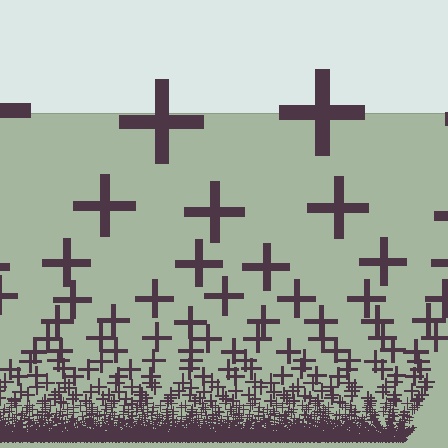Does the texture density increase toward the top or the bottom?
Density increases toward the bottom.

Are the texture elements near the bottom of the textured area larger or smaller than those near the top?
Smaller. The gradient is inverted — elements near the bottom are smaller and denser.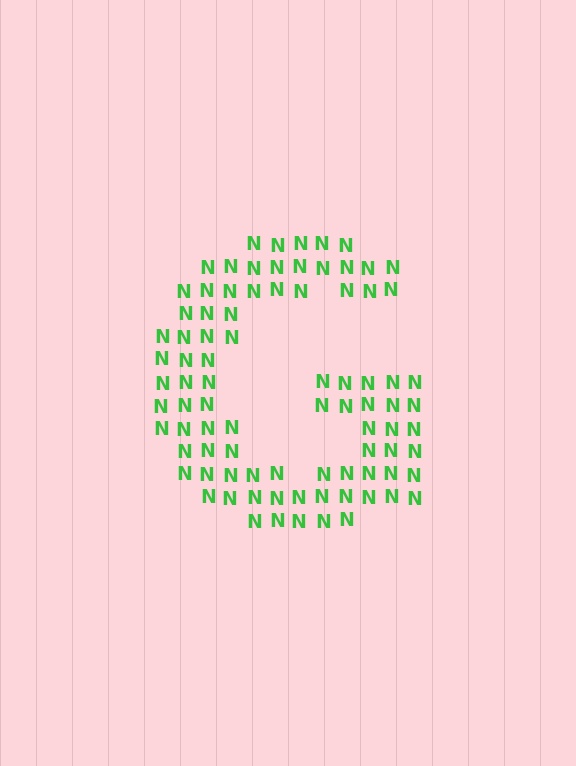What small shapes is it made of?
It is made of small letter N's.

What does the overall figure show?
The overall figure shows the letter G.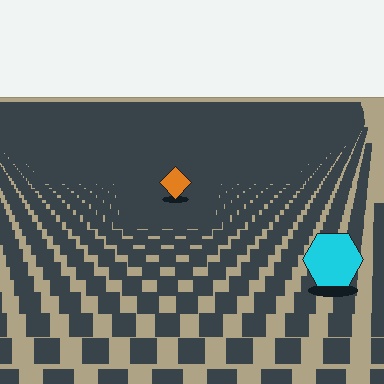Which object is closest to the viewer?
The cyan hexagon is closest. The texture marks near it are larger and more spread out.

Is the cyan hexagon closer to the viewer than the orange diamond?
Yes. The cyan hexagon is closer — you can tell from the texture gradient: the ground texture is coarser near it.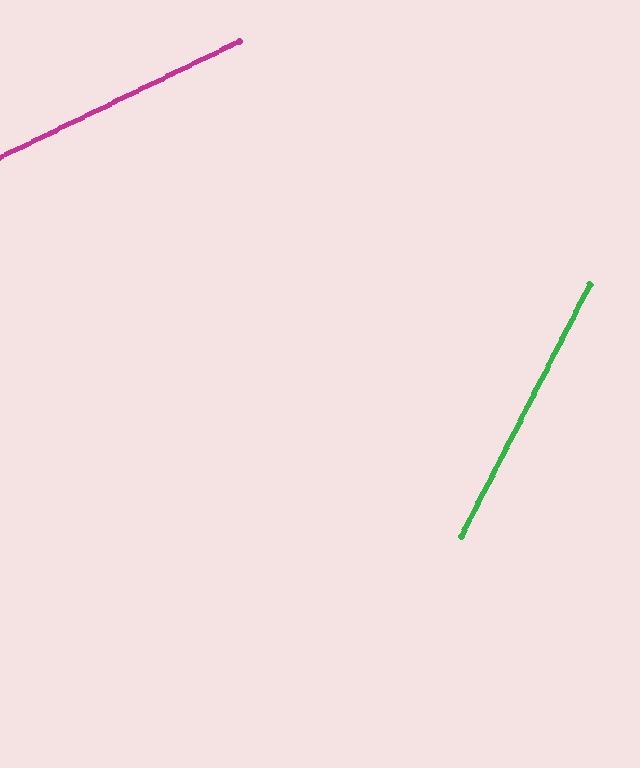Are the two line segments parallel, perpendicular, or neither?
Neither parallel nor perpendicular — they differ by about 37°.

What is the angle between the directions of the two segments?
Approximately 37 degrees.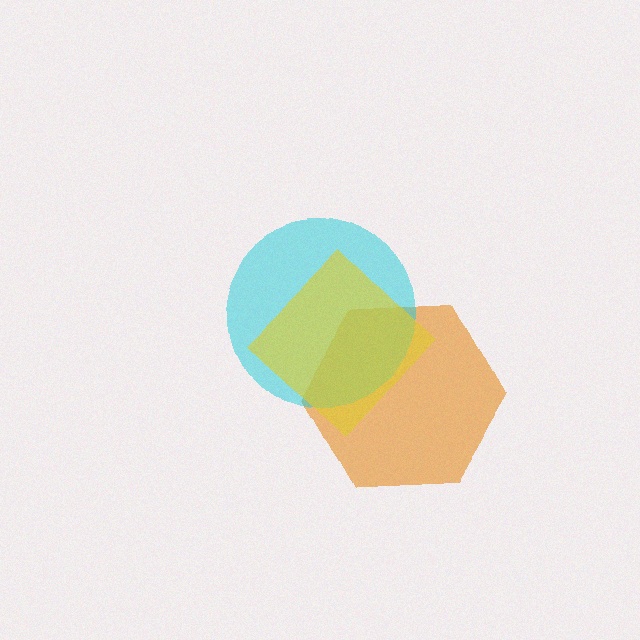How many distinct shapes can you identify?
There are 3 distinct shapes: an orange hexagon, a cyan circle, a yellow diamond.